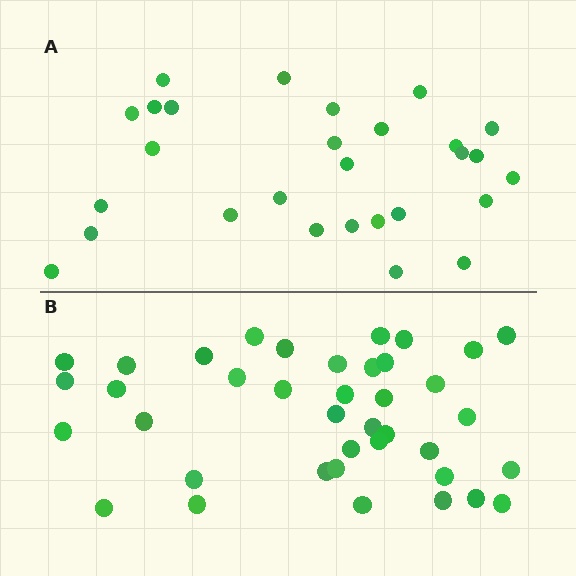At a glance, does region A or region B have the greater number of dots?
Region B (the bottom region) has more dots.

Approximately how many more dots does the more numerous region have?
Region B has roughly 12 or so more dots than region A.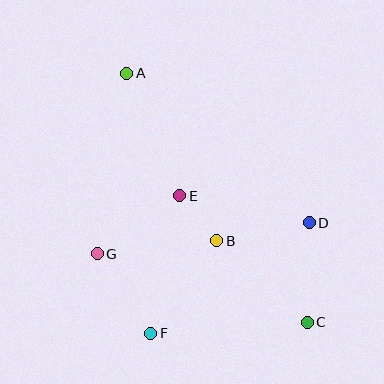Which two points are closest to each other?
Points B and E are closest to each other.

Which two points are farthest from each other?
Points A and C are farthest from each other.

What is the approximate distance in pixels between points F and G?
The distance between F and G is approximately 96 pixels.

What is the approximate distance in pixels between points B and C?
The distance between B and C is approximately 122 pixels.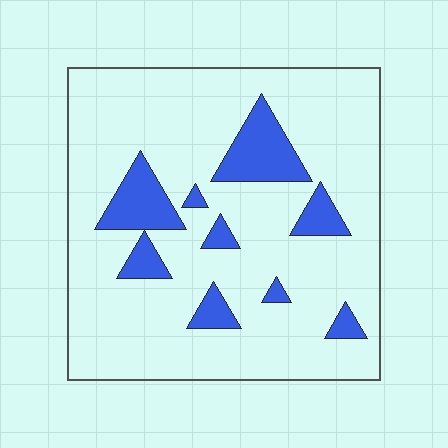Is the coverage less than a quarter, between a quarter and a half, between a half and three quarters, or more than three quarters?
Less than a quarter.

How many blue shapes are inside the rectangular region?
9.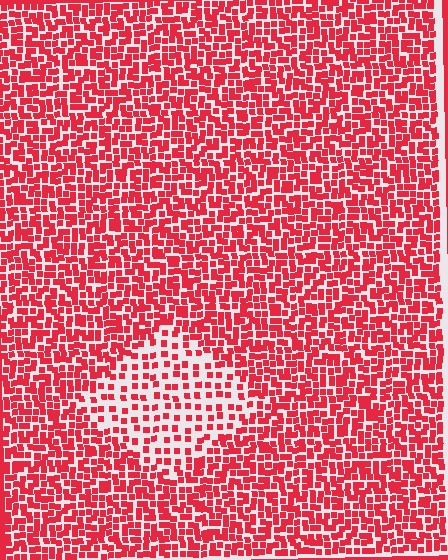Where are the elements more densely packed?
The elements are more densely packed outside the diamond boundary.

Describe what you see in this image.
The image contains small red elements arranged at two different densities. A diamond-shaped region is visible where the elements are less densely packed than the surrounding area.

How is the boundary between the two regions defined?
The boundary is defined by a change in element density (approximately 2.1x ratio). All elements are the same color, size, and shape.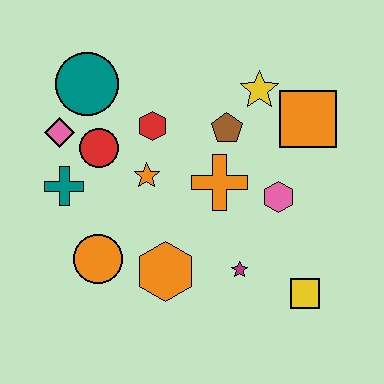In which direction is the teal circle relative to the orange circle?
The teal circle is above the orange circle.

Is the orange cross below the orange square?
Yes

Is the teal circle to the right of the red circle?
No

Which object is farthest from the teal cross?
The yellow square is farthest from the teal cross.